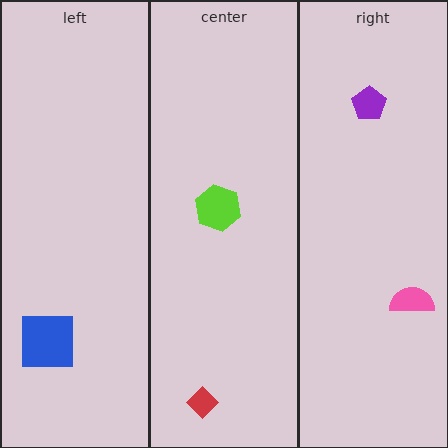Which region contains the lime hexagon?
The center region.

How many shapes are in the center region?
2.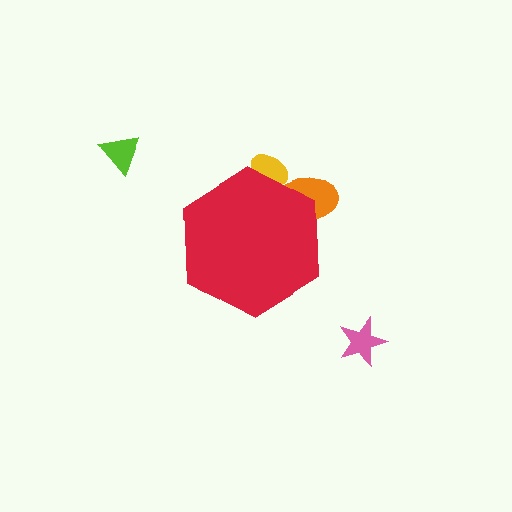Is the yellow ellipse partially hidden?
Yes, the yellow ellipse is partially hidden behind the red hexagon.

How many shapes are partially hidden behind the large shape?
2 shapes are partially hidden.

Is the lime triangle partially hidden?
No, the lime triangle is fully visible.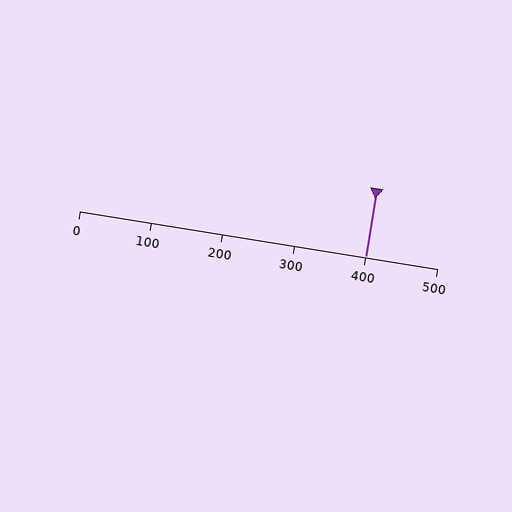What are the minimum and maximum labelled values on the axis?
The axis runs from 0 to 500.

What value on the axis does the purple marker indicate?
The marker indicates approximately 400.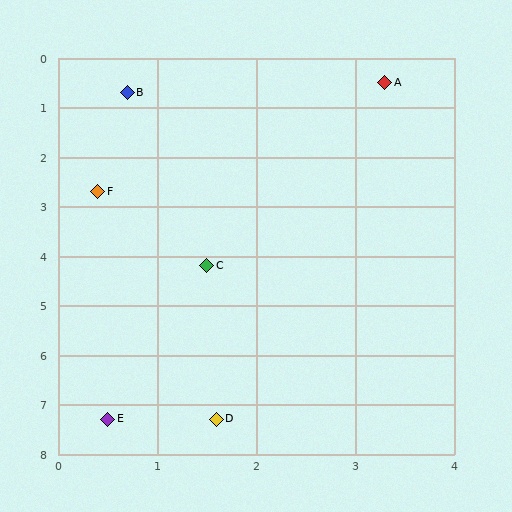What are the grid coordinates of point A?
Point A is at approximately (3.3, 0.5).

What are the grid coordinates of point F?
Point F is at approximately (0.4, 2.7).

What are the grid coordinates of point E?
Point E is at approximately (0.5, 7.3).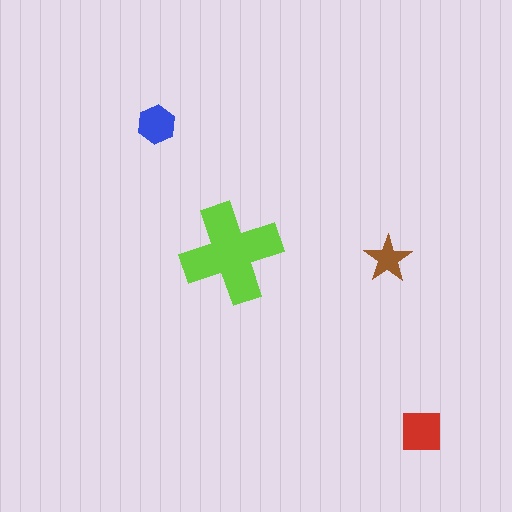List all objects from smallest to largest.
The brown star, the blue hexagon, the red square, the lime cross.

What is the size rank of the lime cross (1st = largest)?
1st.